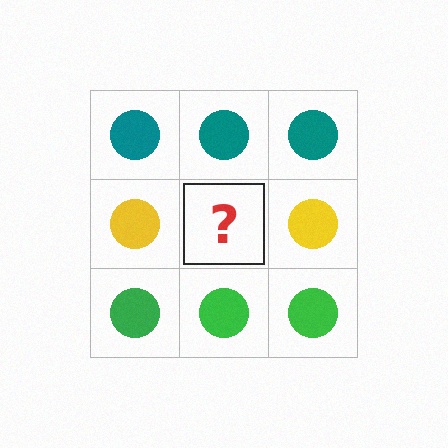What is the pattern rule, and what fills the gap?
The rule is that each row has a consistent color. The gap should be filled with a yellow circle.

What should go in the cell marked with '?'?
The missing cell should contain a yellow circle.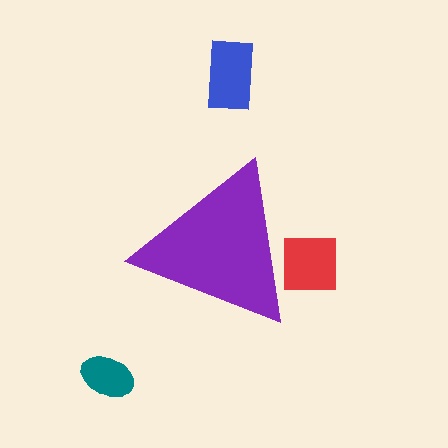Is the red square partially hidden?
Yes, the red square is partially hidden behind the purple triangle.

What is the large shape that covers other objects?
A purple triangle.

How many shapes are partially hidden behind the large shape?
1 shape is partially hidden.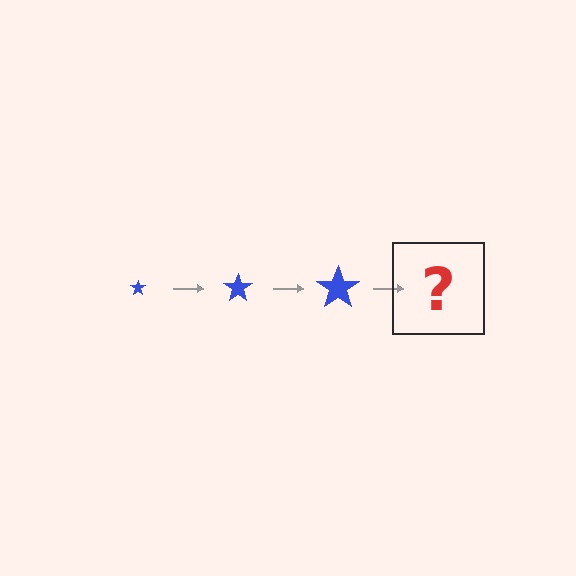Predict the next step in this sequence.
The next step is a blue star, larger than the previous one.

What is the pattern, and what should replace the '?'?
The pattern is that the star gets progressively larger each step. The '?' should be a blue star, larger than the previous one.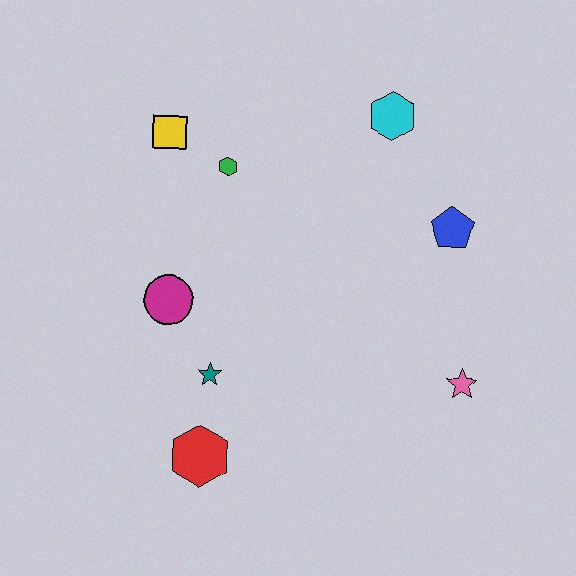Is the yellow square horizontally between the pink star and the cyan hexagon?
No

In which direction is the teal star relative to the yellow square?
The teal star is below the yellow square.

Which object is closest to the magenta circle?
The teal star is closest to the magenta circle.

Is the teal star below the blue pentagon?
Yes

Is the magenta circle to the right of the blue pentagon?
No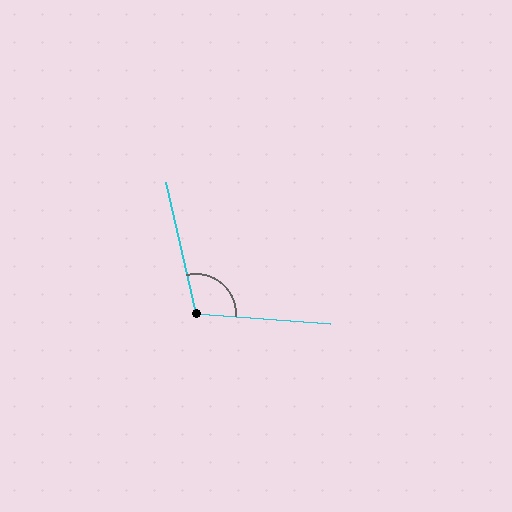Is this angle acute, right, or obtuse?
It is obtuse.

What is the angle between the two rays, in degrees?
Approximately 107 degrees.